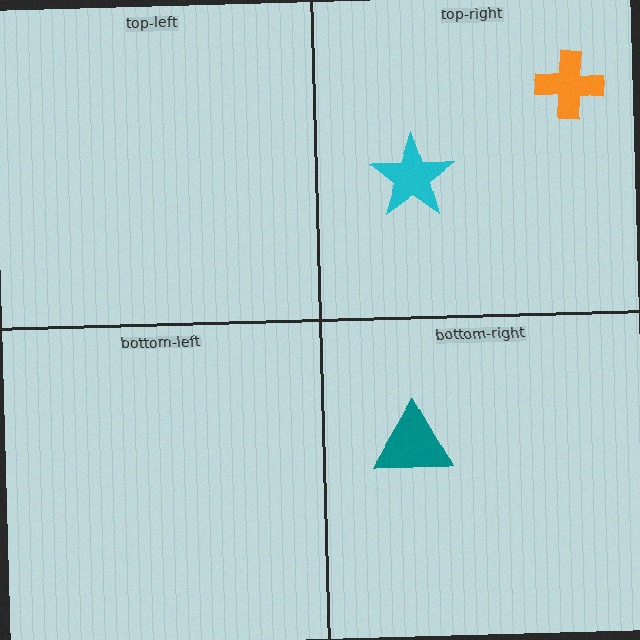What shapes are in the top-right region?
The cyan star, the orange cross.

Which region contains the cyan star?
The top-right region.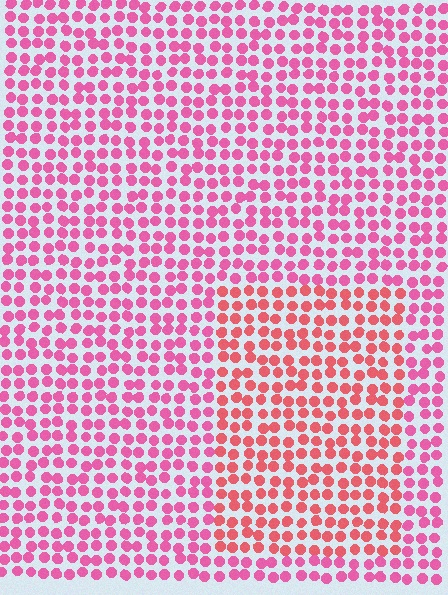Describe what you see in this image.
The image is filled with small pink elements in a uniform arrangement. A rectangle-shaped region is visible where the elements are tinted to a slightly different hue, forming a subtle color boundary.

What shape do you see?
I see a rectangle.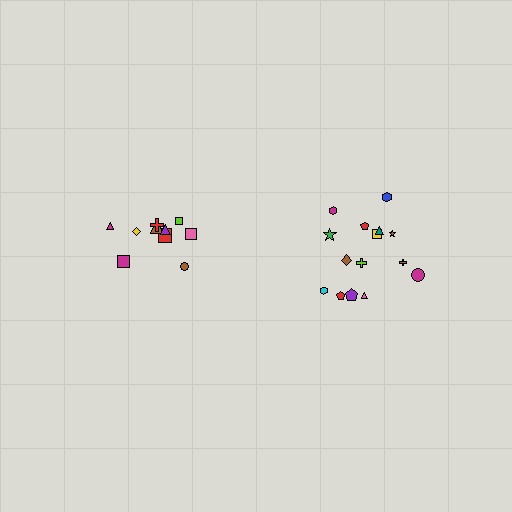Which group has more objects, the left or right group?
The right group.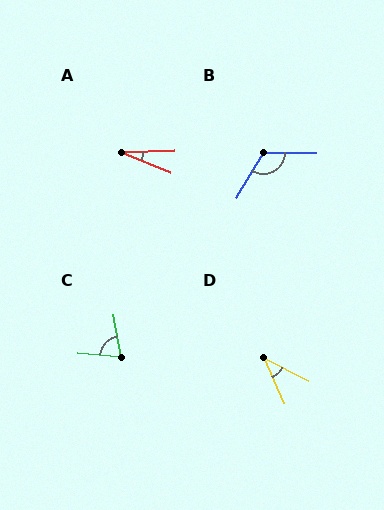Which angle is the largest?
B, at approximately 121 degrees.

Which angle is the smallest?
A, at approximately 24 degrees.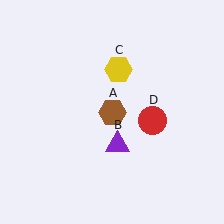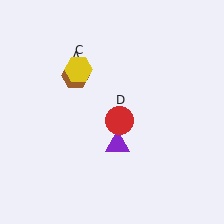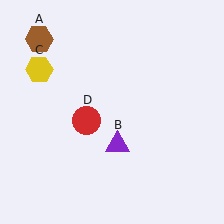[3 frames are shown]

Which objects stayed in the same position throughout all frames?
Purple triangle (object B) remained stationary.